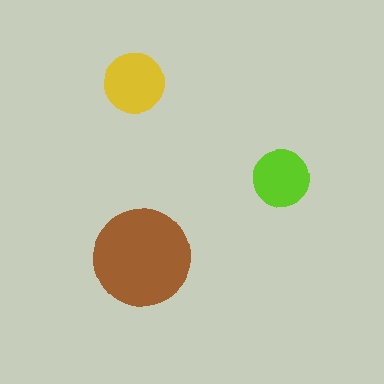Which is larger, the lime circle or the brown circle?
The brown one.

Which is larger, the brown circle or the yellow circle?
The brown one.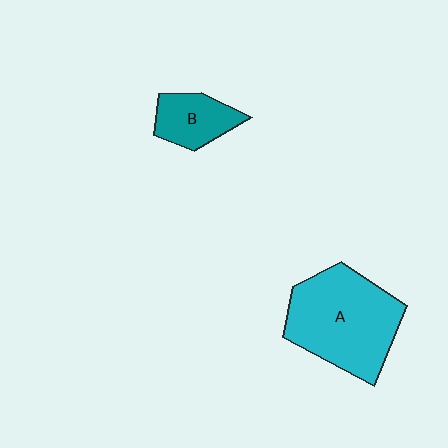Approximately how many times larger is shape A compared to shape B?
Approximately 2.5 times.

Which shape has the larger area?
Shape A (cyan).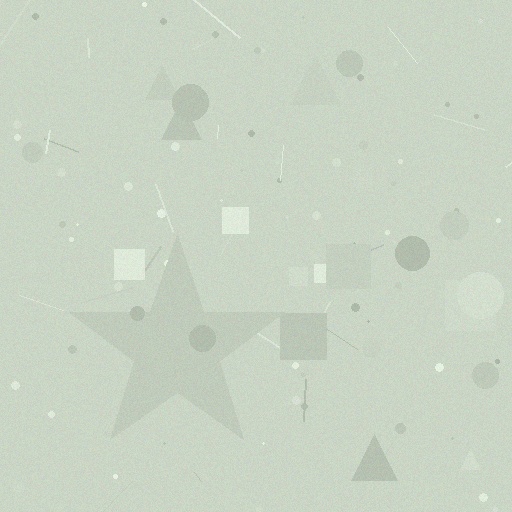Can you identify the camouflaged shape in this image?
The camouflaged shape is a star.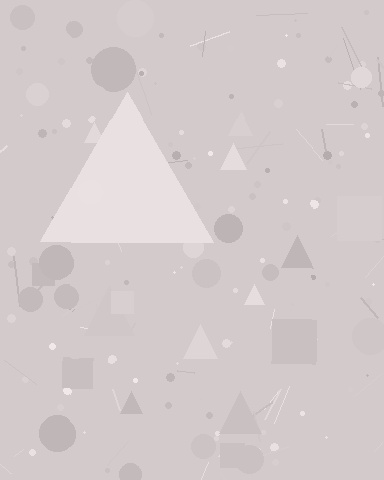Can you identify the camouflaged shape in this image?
The camouflaged shape is a triangle.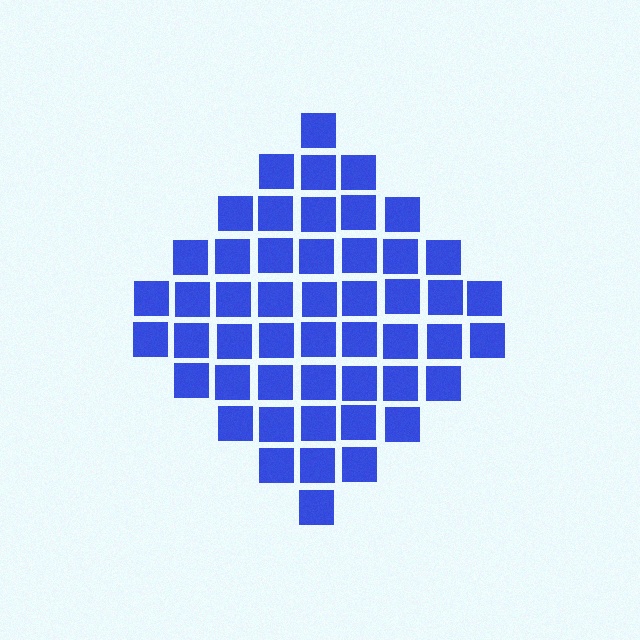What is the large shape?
The large shape is a diamond.